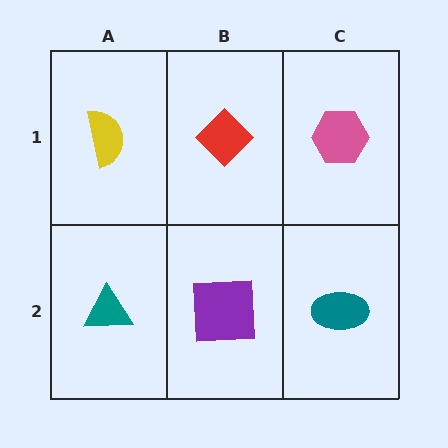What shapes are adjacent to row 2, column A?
A yellow semicircle (row 1, column A), a purple square (row 2, column B).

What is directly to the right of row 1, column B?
A pink hexagon.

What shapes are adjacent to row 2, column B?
A red diamond (row 1, column B), a teal triangle (row 2, column A), a teal ellipse (row 2, column C).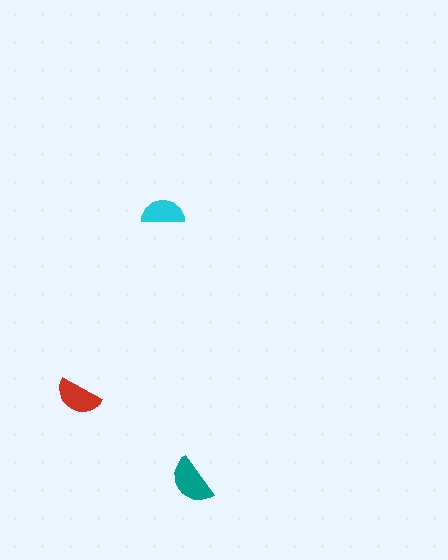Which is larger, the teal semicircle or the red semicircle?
The teal one.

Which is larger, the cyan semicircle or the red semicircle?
The red one.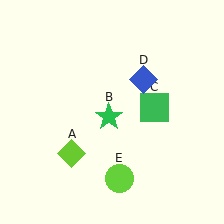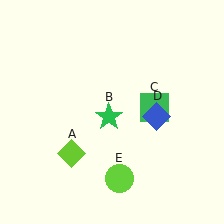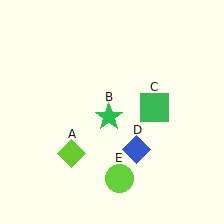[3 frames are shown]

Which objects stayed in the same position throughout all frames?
Lime diamond (object A) and green star (object B) and green square (object C) and lime circle (object E) remained stationary.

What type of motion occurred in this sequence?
The blue diamond (object D) rotated clockwise around the center of the scene.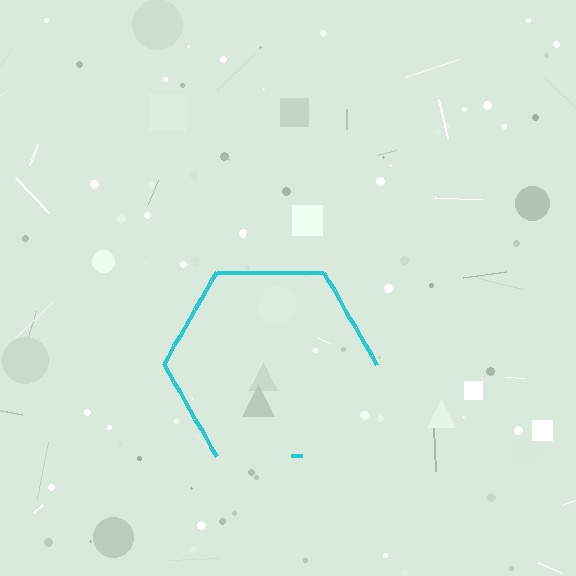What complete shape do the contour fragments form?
The contour fragments form a hexagon.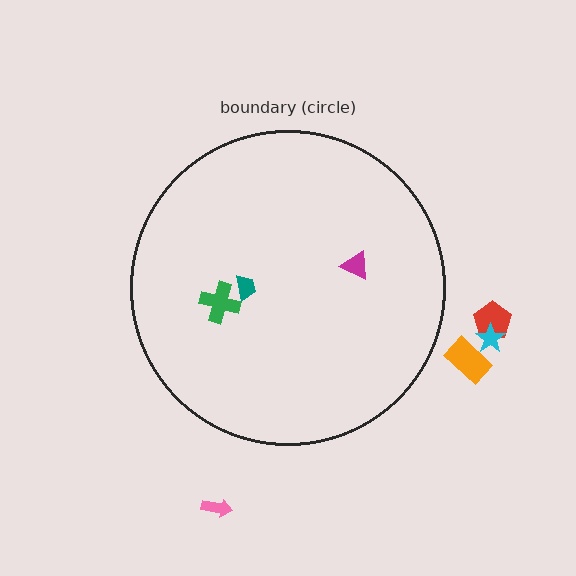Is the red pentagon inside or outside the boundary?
Outside.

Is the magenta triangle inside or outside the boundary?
Inside.